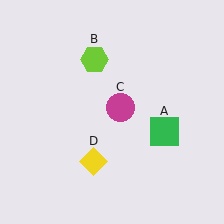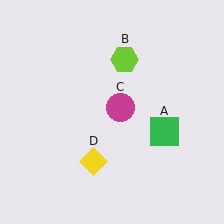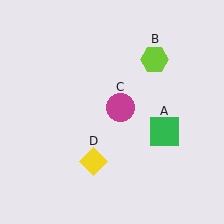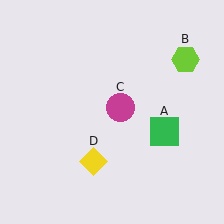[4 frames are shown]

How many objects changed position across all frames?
1 object changed position: lime hexagon (object B).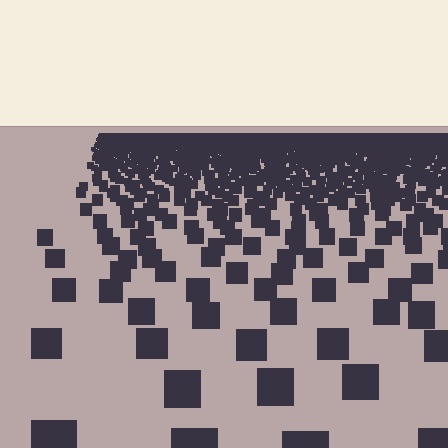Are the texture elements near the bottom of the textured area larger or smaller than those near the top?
Larger. Near the bottom, elements are closer to the viewer and appear at a bigger on-screen size.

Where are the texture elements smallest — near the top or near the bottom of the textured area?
Near the top.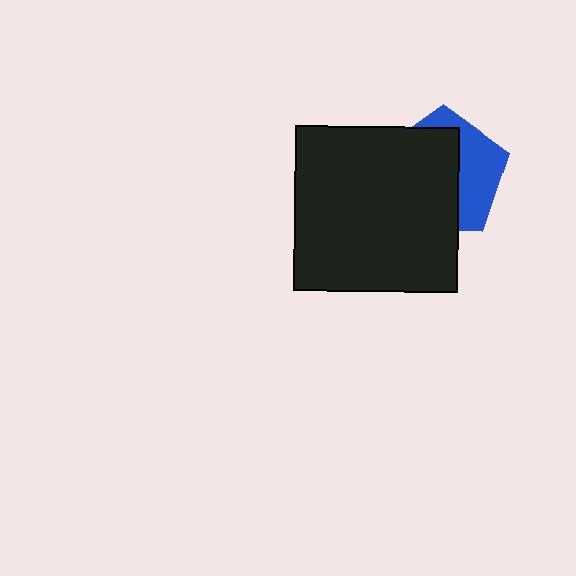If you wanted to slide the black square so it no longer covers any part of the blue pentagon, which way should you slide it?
Slide it left — that is the most direct way to separate the two shapes.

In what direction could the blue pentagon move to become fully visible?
The blue pentagon could move right. That would shift it out from behind the black square entirely.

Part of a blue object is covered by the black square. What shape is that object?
It is a pentagon.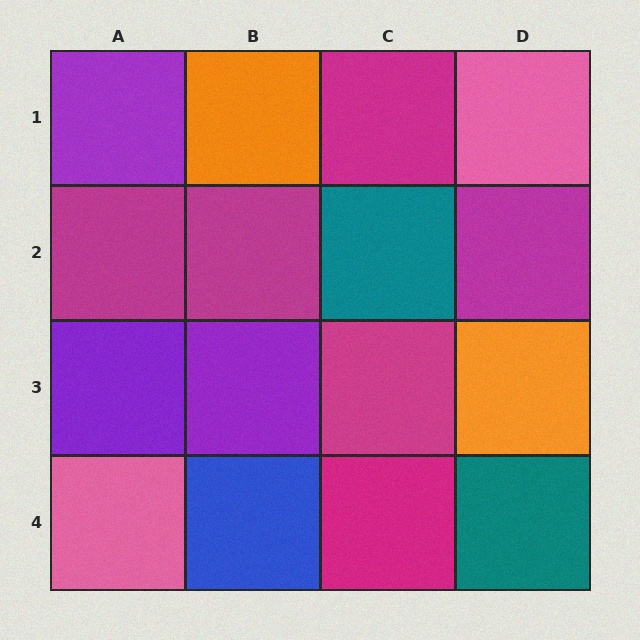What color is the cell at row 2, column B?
Magenta.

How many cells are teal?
2 cells are teal.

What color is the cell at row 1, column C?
Magenta.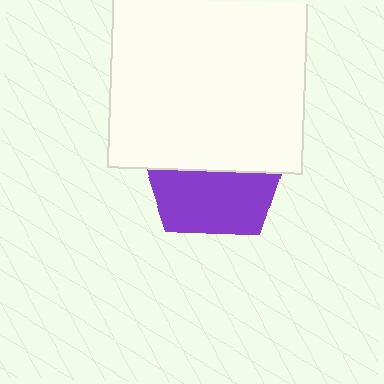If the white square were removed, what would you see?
You would see the complete purple pentagon.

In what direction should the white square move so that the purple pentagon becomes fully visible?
The white square should move up. That is the shortest direction to clear the overlap and leave the purple pentagon fully visible.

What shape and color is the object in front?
The object in front is a white square.